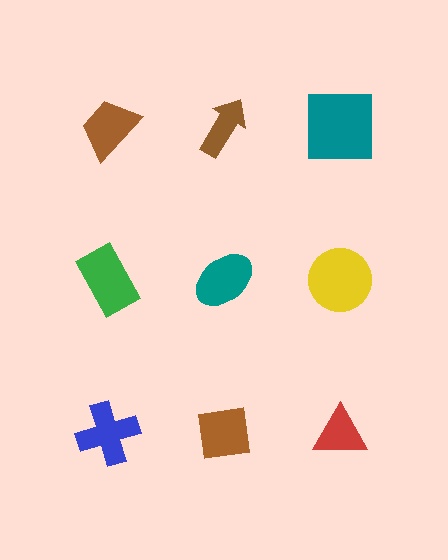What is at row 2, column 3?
A yellow circle.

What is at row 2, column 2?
A teal ellipse.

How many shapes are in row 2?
3 shapes.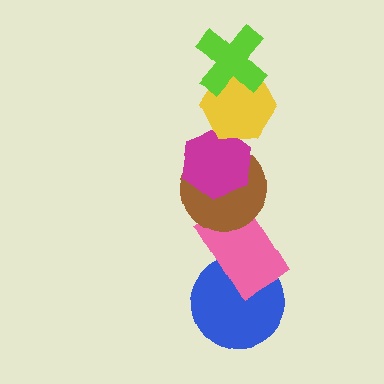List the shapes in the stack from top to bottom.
From top to bottom: the lime cross, the yellow hexagon, the magenta hexagon, the brown circle, the pink rectangle, the blue circle.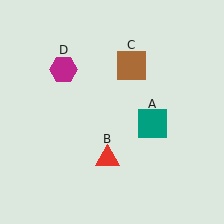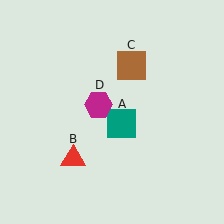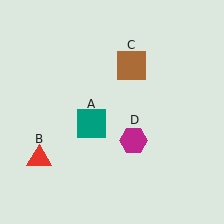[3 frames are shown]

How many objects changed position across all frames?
3 objects changed position: teal square (object A), red triangle (object B), magenta hexagon (object D).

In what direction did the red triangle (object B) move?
The red triangle (object B) moved left.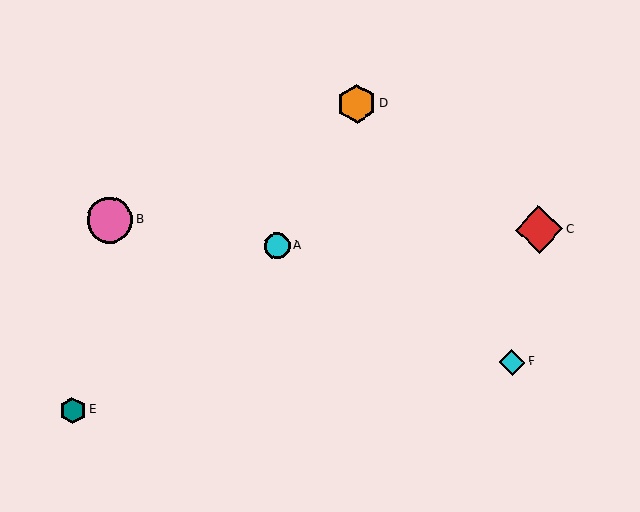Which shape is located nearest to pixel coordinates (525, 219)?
The red diamond (labeled C) at (539, 230) is nearest to that location.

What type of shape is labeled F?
Shape F is a cyan diamond.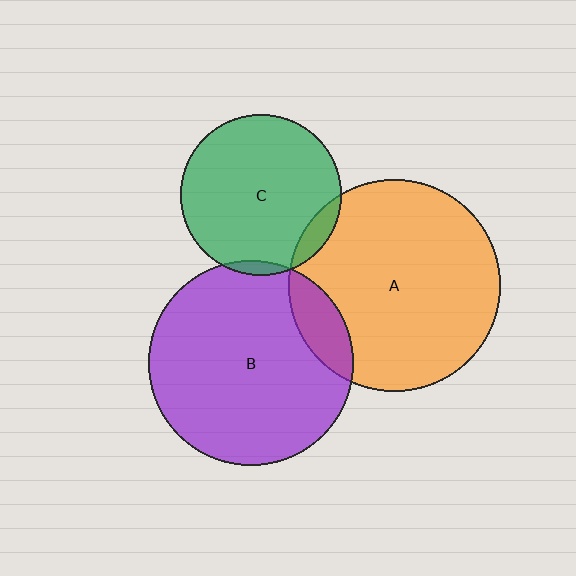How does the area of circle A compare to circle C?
Approximately 1.7 times.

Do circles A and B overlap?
Yes.